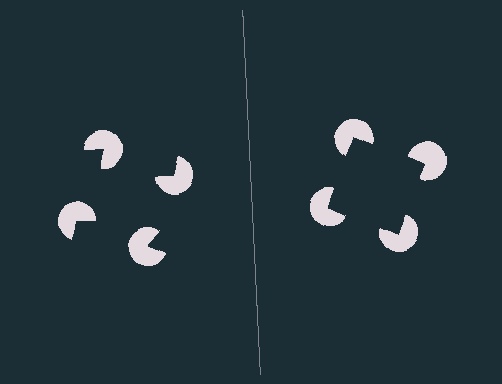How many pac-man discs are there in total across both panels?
8 — 4 on each side.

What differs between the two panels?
The pac-man discs are positioned identically on both sides; only the wedge orientations differ. On the right they align to a square; on the left they are misaligned.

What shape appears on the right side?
An illusory square.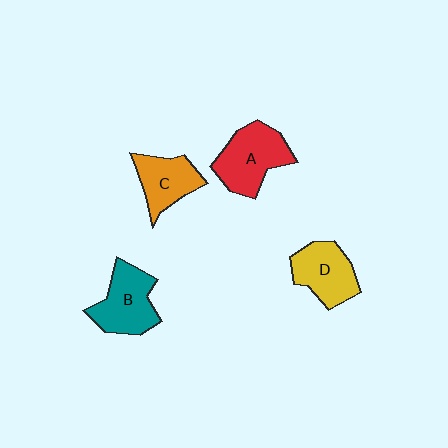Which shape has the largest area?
Shape A (red).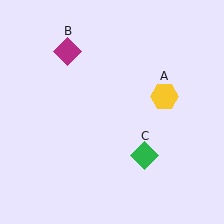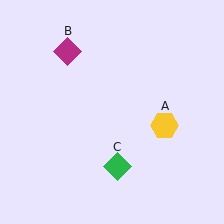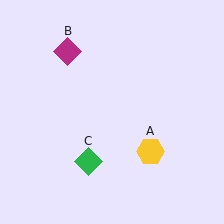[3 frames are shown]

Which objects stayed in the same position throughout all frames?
Magenta diamond (object B) remained stationary.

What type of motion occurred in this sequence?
The yellow hexagon (object A), green diamond (object C) rotated clockwise around the center of the scene.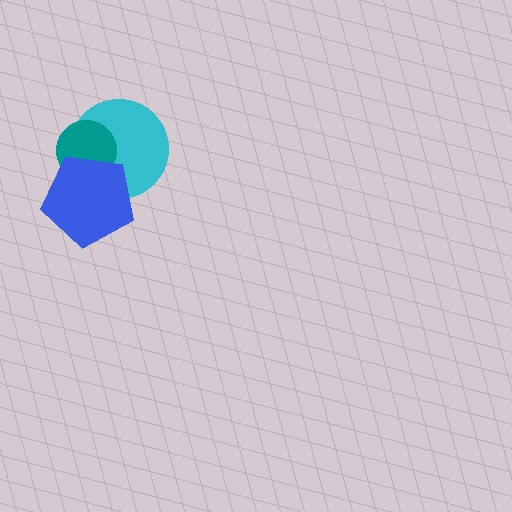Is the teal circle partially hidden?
Yes, it is partially covered by another shape.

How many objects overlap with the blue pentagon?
2 objects overlap with the blue pentagon.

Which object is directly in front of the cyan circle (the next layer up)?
The teal circle is directly in front of the cyan circle.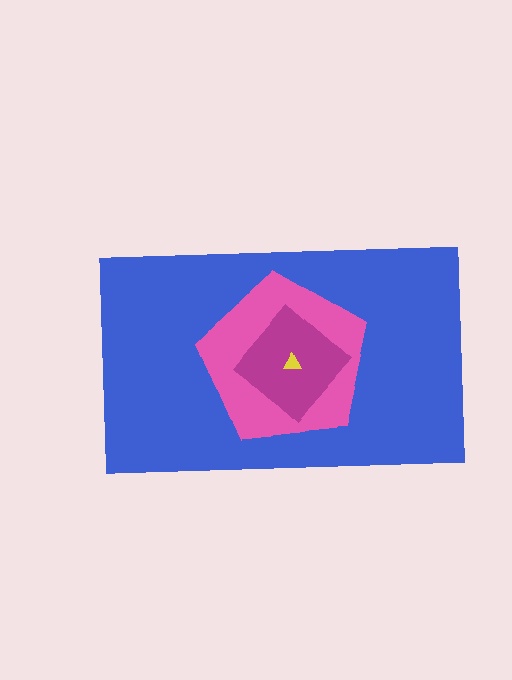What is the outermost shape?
The blue rectangle.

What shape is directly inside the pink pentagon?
The magenta diamond.